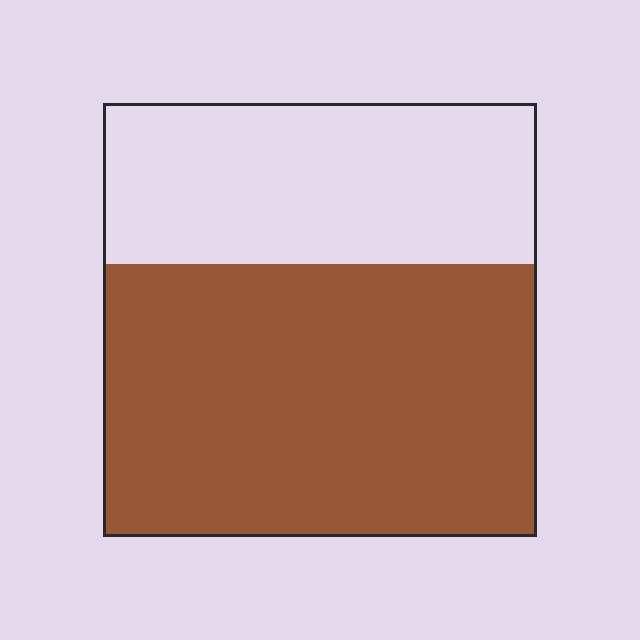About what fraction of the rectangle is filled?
About five eighths (5/8).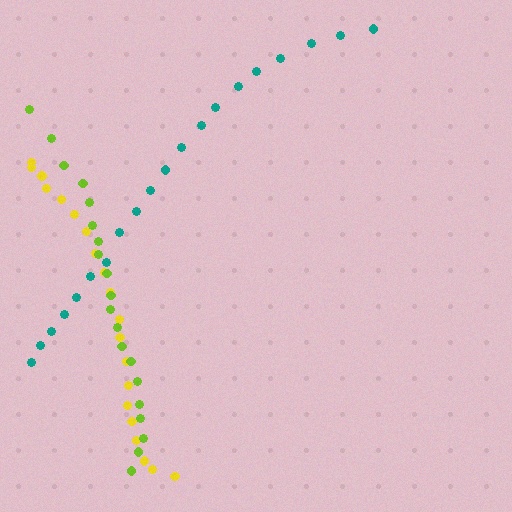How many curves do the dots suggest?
There are 3 distinct paths.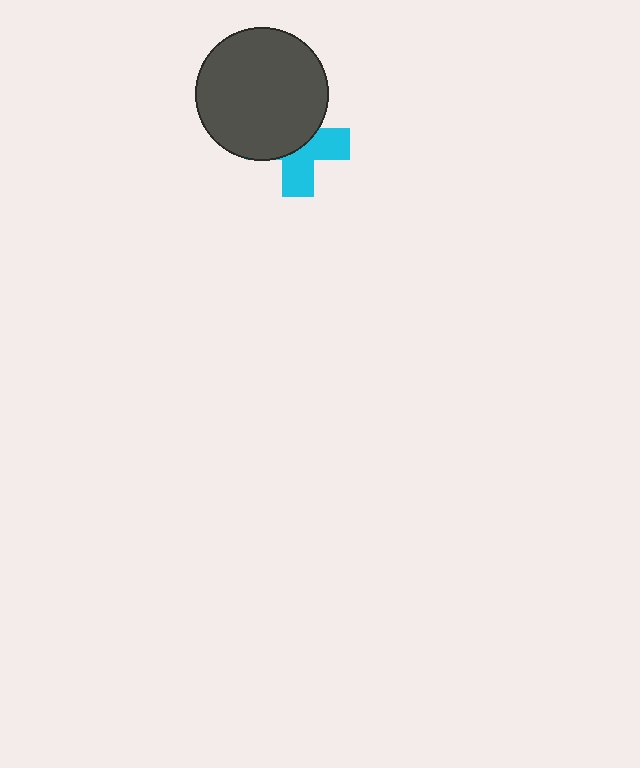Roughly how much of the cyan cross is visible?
About half of it is visible (roughly 47%).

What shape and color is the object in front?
The object in front is a dark gray circle.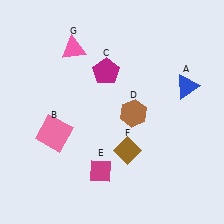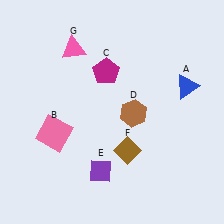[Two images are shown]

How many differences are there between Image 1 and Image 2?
There is 1 difference between the two images.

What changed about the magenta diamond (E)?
In Image 1, E is magenta. In Image 2, it changed to purple.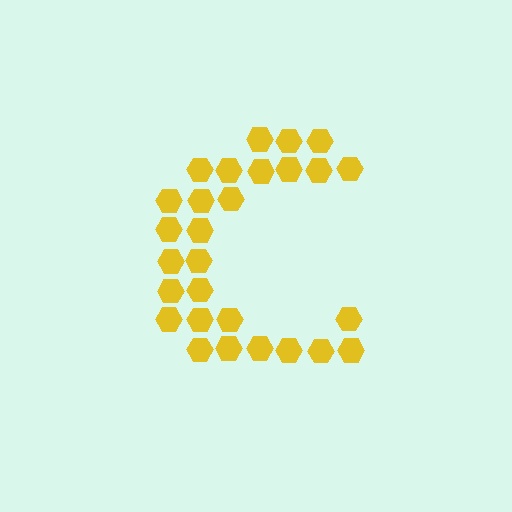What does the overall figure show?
The overall figure shows the letter C.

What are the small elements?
The small elements are hexagons.